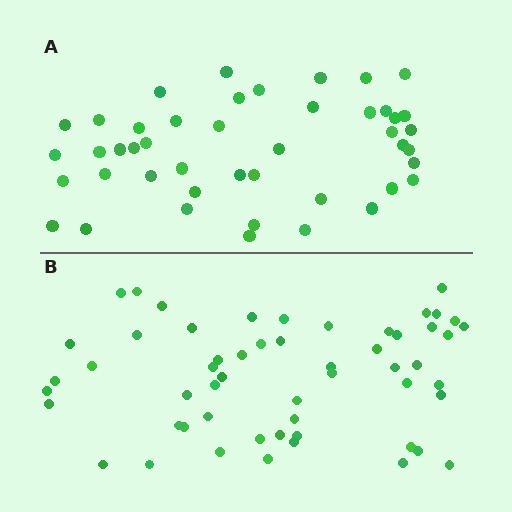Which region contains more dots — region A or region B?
Region B (the bottom region) has more dots.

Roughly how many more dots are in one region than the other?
Region B has roughly 10 or so more dots than region A.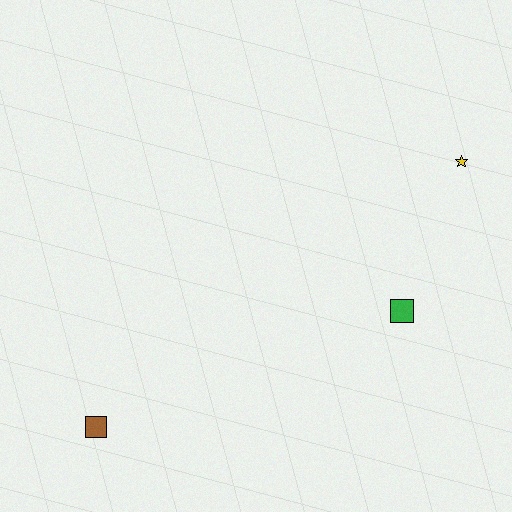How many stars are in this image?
There is 1 star.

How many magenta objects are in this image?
There are no magenta objects.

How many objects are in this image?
There are 3 objects.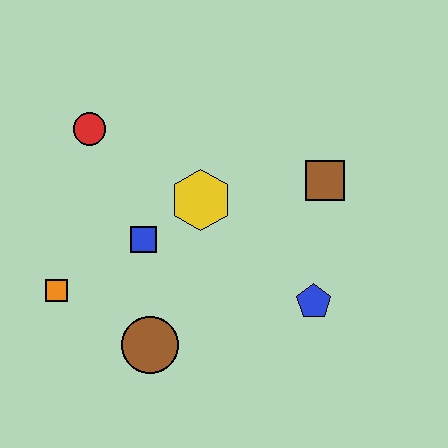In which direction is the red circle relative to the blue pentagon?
The red circle is to the left of the blue pentagon.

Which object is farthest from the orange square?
The brown square is farthest from the orange square.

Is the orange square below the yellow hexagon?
Yes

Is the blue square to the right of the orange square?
Yes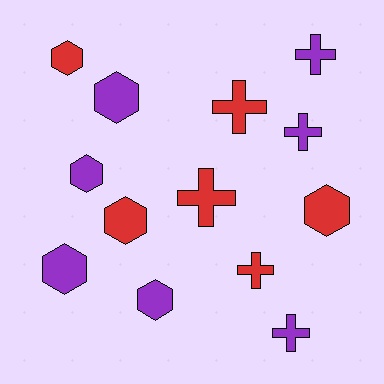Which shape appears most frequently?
Hexagon, with 7 objects.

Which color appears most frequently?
Purple, with 7 objects.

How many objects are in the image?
There are 13 objects.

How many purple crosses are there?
There are 3 purple crosses.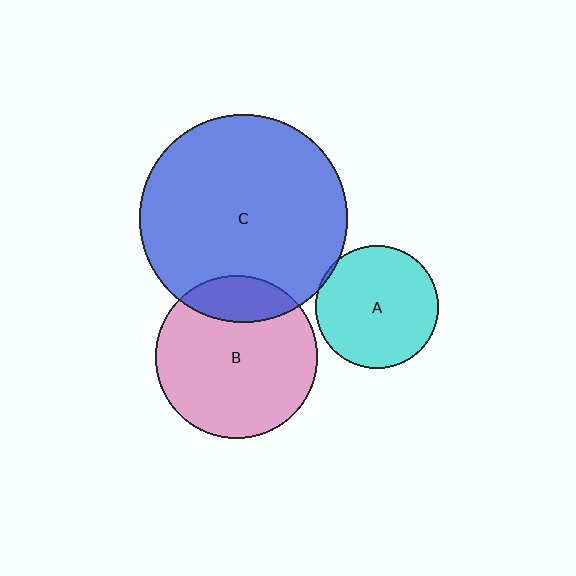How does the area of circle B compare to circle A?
Approximately 1.8 times.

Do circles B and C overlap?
Yes.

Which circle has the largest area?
Circle C (blue).